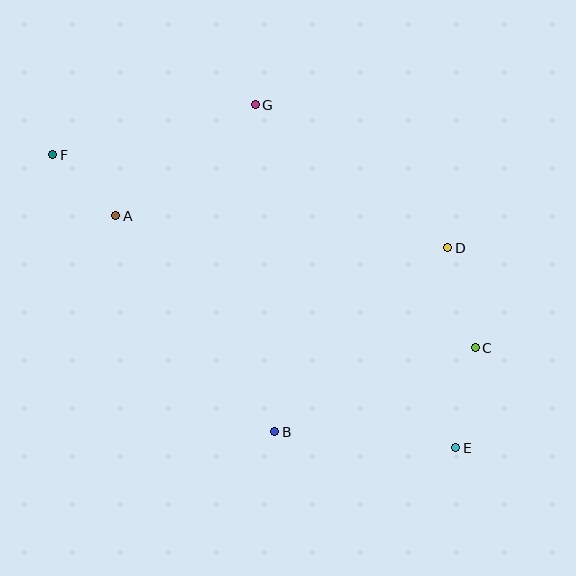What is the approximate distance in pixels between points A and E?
The distance between A and E is approximately 411 pixels.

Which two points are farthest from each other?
Points E and F are farthest from each other.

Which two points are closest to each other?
Points A and F are closest to each other.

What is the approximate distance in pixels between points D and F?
The distance between D and F is approximately 406 pixels.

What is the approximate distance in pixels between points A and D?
The distance between A and D is approximately 333 pixels.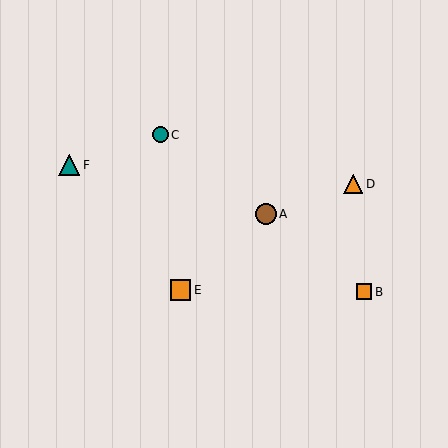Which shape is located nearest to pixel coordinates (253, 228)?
The brown circle (labeled A) at (266, 214) is nearest to that location.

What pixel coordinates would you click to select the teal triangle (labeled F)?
Click at (69, 165) to select the teal triangle F.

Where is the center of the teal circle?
The center of the teal circle is at (160, 135).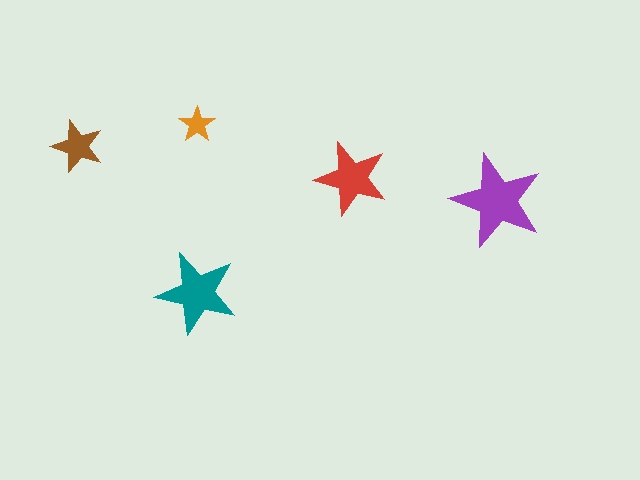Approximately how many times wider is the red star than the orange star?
About 2 times wider.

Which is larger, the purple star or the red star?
The purple one.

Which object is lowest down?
The teal star is bottommost.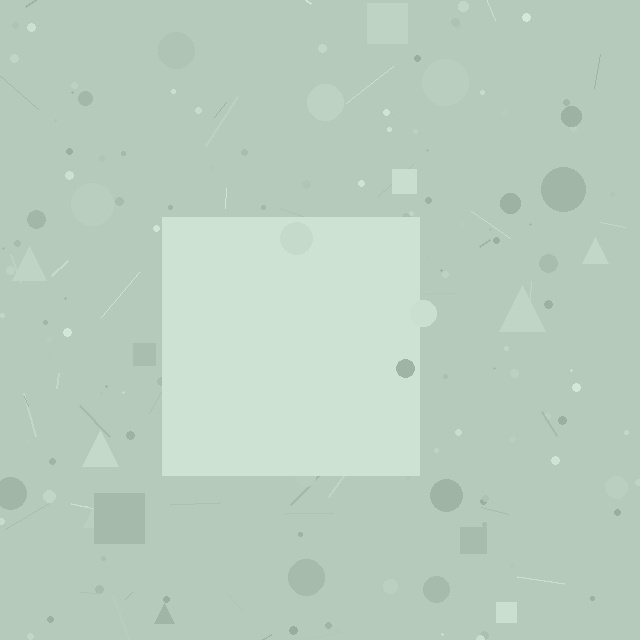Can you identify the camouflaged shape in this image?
The camouflaged shape is a square.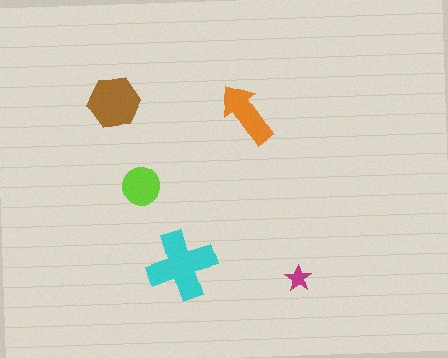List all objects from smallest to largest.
The magenta star, the lime circle, the orange arrow, the brown hexagon, the cyan cross.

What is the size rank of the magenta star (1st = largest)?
5th.